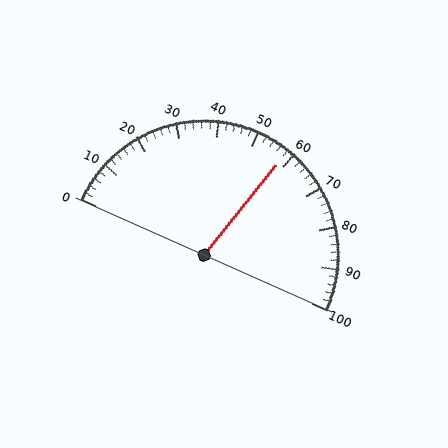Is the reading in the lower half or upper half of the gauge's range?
The reading is in the upper half of the range (0 to 100).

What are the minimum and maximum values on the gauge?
The gauge ranges from 0 to 100.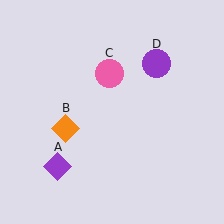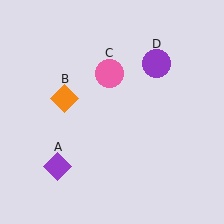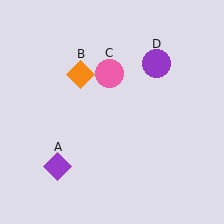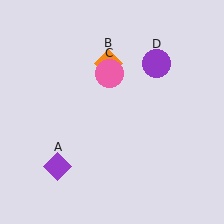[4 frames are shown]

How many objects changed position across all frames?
1 object changed position: orange diamond (object B).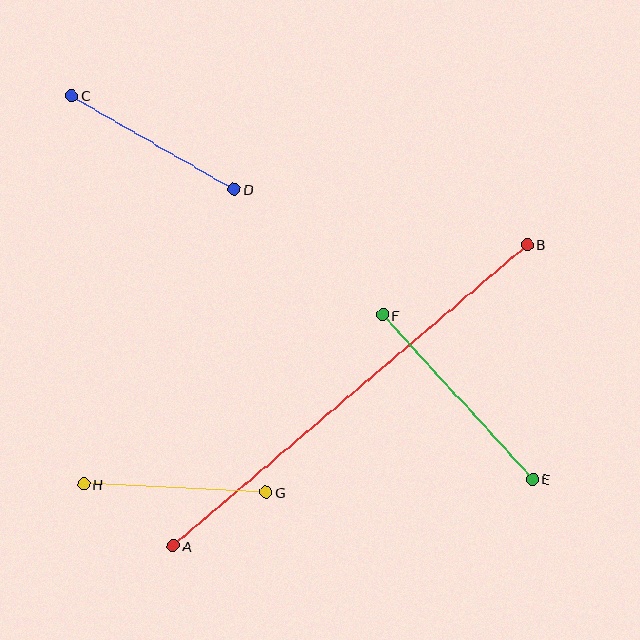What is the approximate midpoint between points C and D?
The midpoint is at approximately (153, 142) pixels.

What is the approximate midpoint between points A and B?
The midpoint is at approximately (350, 395) pixels.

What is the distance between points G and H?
The distance is approximately 183 pixels.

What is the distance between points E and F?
The distance is approximately 223 pixels.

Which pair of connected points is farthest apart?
Points A and B are farthest apart.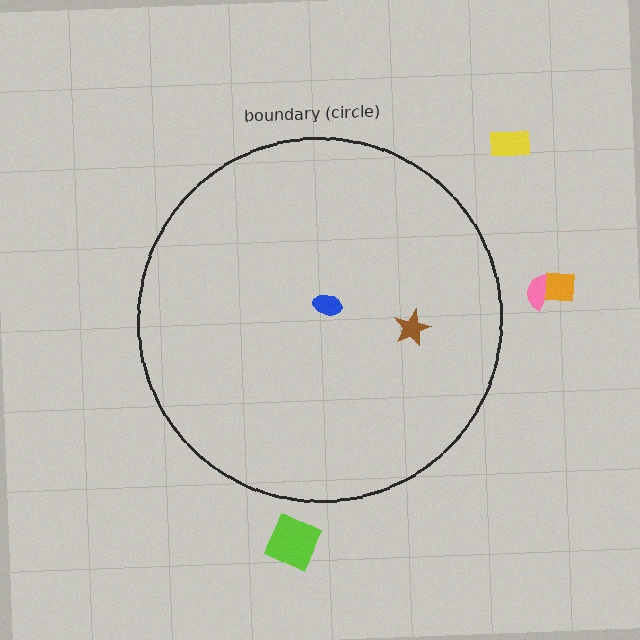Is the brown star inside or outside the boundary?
Inside.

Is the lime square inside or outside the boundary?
Outside.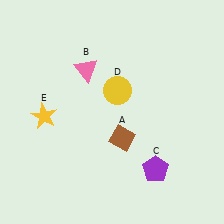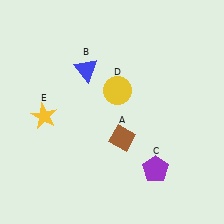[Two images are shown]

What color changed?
The triangle (B) changed from pink in Image 1 to blue in Image 2.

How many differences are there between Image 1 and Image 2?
There is 1 difference between the two images.